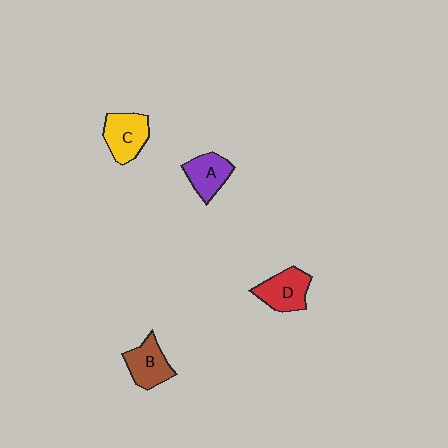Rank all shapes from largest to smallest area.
From largest to smallest: C (yellow), D (red), B (brown), A (purple).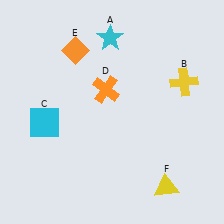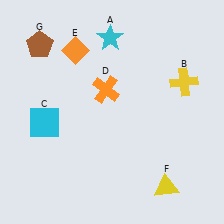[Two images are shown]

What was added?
A brown pentagon (G) was added in Image 2.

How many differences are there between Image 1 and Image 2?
There is 1 difference between the two images.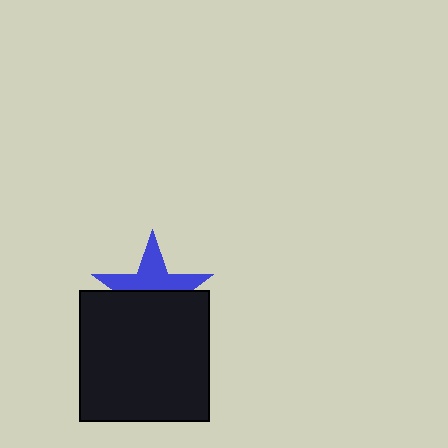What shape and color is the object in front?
The object in front is a black square.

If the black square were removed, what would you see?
You would see the complete blue star.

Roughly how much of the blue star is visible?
About half of it is visible (roughly 47%).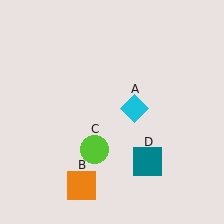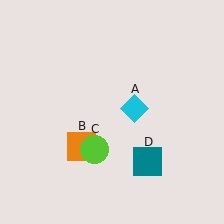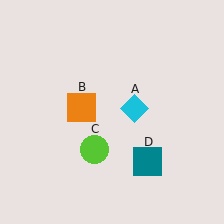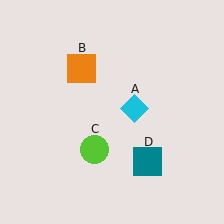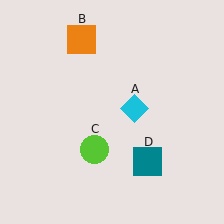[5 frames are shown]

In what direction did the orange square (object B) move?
The orange square (object B) moved up.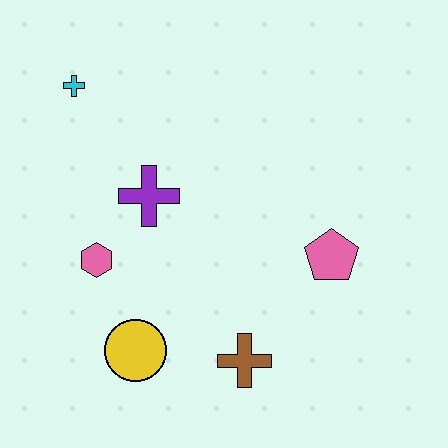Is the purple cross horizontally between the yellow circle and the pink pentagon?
Yes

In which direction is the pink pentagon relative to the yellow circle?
The pink pentagon is to the right of the yellow circle.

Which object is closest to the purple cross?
The pink hexagon is closest to the purple cross.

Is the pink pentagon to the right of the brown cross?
Yes